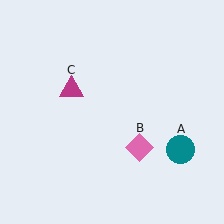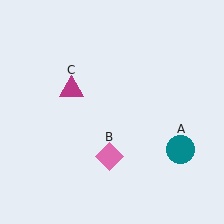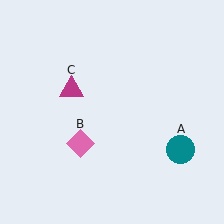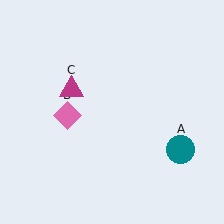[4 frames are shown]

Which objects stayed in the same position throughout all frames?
Teal circle (object A) and magenta triangle (object C) remained stationary.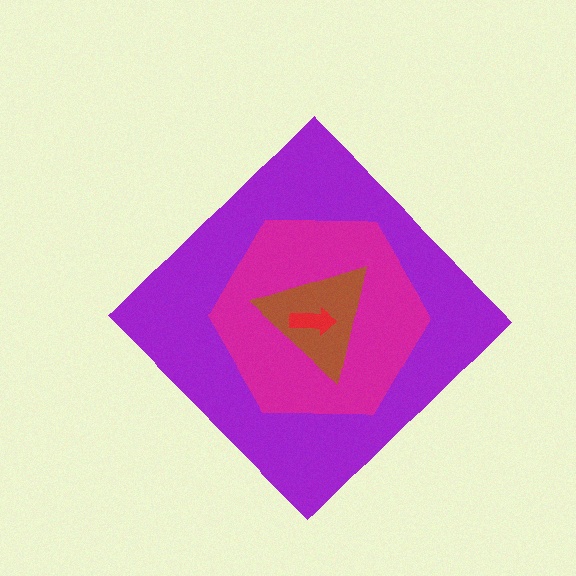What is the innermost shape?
The red arrow.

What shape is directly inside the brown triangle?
The red arrow.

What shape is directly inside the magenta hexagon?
The brown triangle.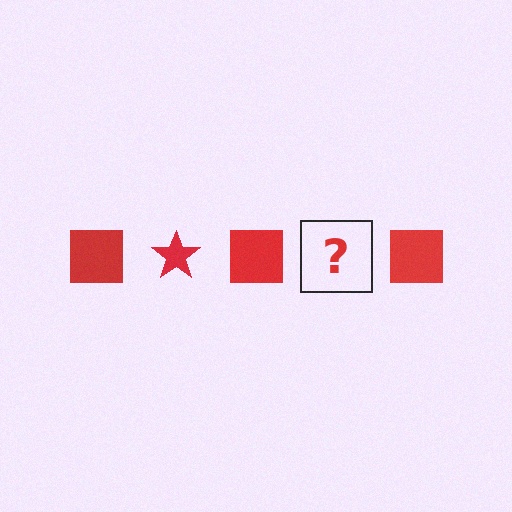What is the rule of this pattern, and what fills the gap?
The rule is that the pattern cycles through square, star shapes in red. The gap should be filled with a red star.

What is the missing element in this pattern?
The missing element is a red star.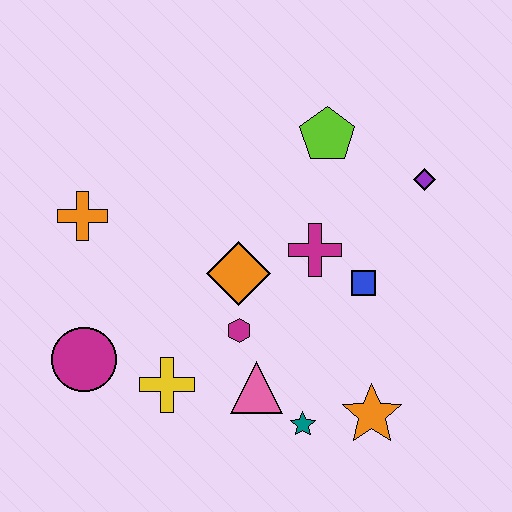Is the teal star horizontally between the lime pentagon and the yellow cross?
Yes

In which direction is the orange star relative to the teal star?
The orange star is to the right of the teal star.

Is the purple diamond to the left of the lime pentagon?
No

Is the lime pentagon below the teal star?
No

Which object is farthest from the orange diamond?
The purple diamond is farthest from the orange diamond.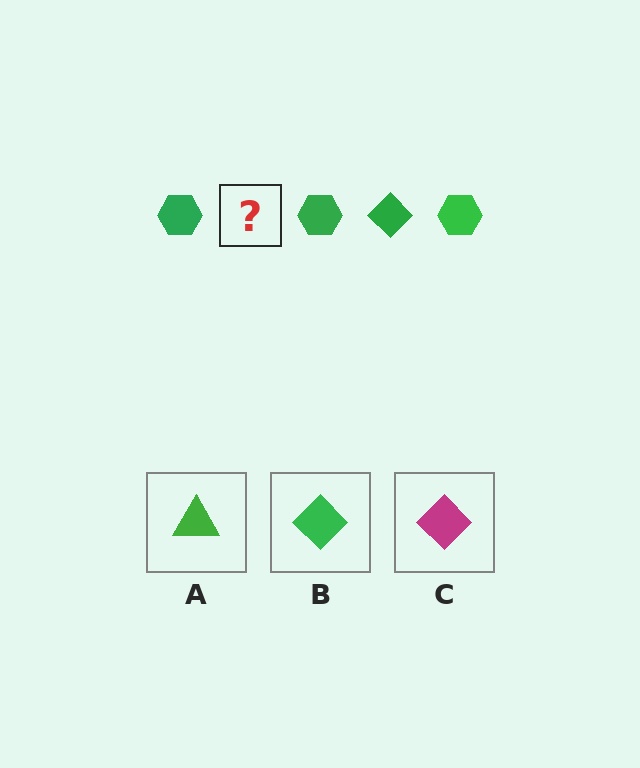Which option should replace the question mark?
Option B.